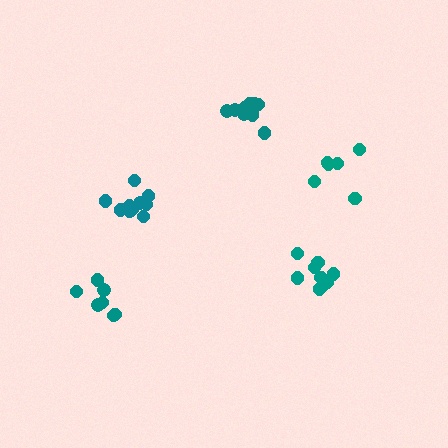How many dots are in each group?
Group 1: 9 dots, Group 2: 11 dots, Group 3: 11 dots, Group 4: 7 dots, Group 5: 6 dots (44 total).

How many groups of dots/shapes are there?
There are 5 groups.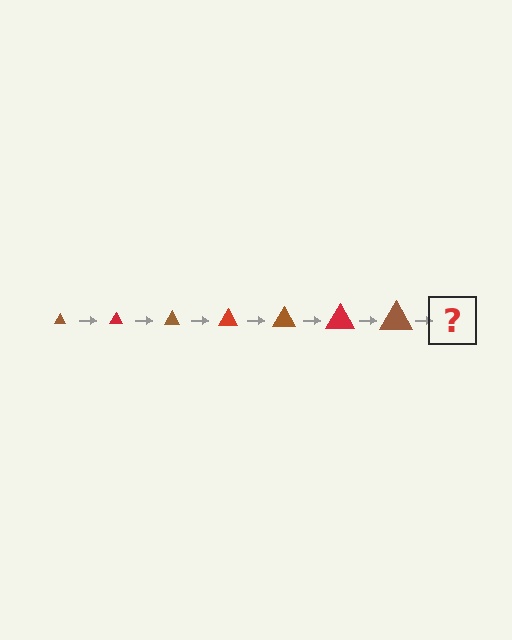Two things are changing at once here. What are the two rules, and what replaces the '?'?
The two rules are that the triangle grows larger each step and the color cycles through brown and red. The '?' should be a red triangle, larger than the previous one.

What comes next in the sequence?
The next element should be a red triangle, larger than the previous one.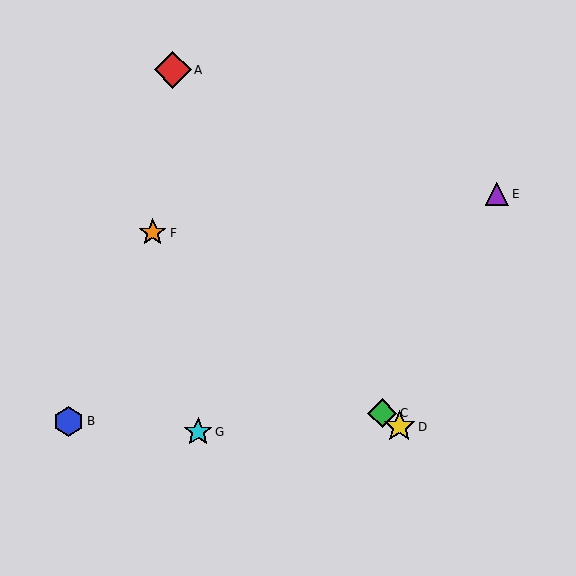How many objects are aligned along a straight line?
3 objects (C, D, F) are aligned along a straight line.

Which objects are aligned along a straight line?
Objects C, D, F are aligned along a straight line.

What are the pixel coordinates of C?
Object C is at (382, 413).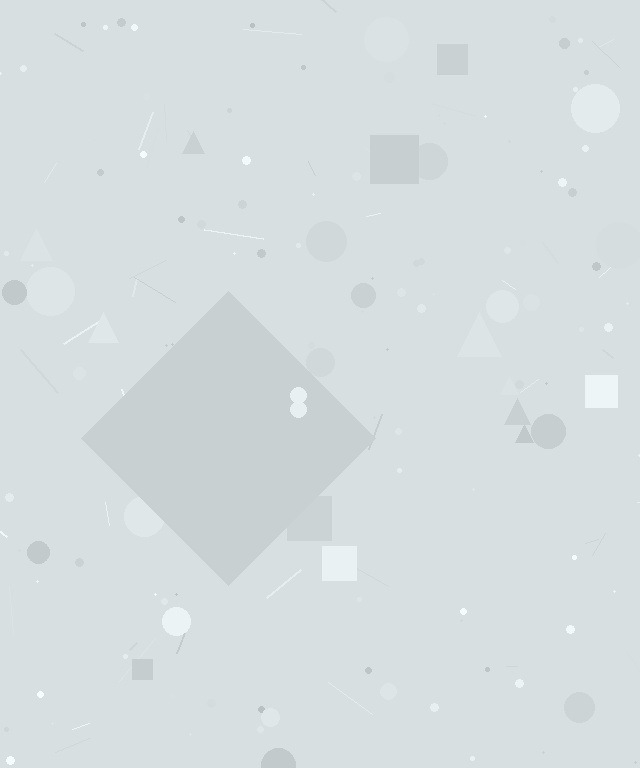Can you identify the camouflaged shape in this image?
The camouflaged shape is a diamond.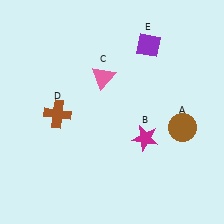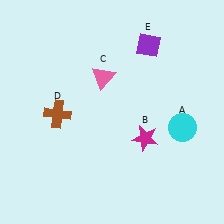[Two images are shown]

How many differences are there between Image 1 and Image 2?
There is 1 difference between the two images.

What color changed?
The circle (A) changed from brown in Image 1 to cyan in Image 2.